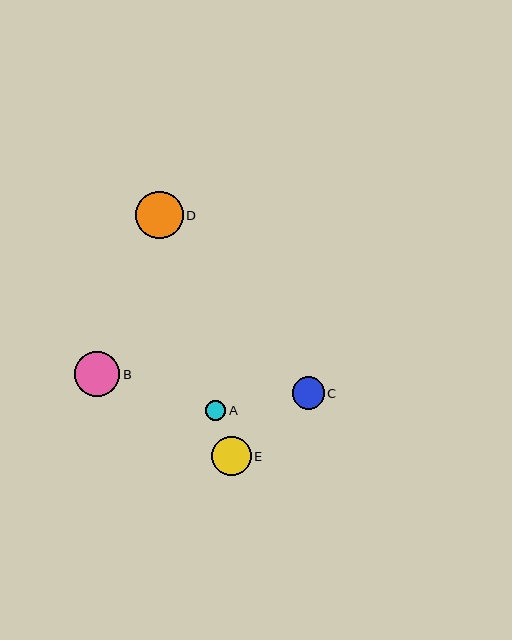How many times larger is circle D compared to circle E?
Circle D is approximately 1.2 times the size of circle E.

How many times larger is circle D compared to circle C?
Circle D is approximately 1.5 times the size of circle C.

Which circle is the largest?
Circle D is the largest with a size of approximately 47 pixels.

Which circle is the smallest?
Circle A is the smallest with a size of approximately 20 pixels.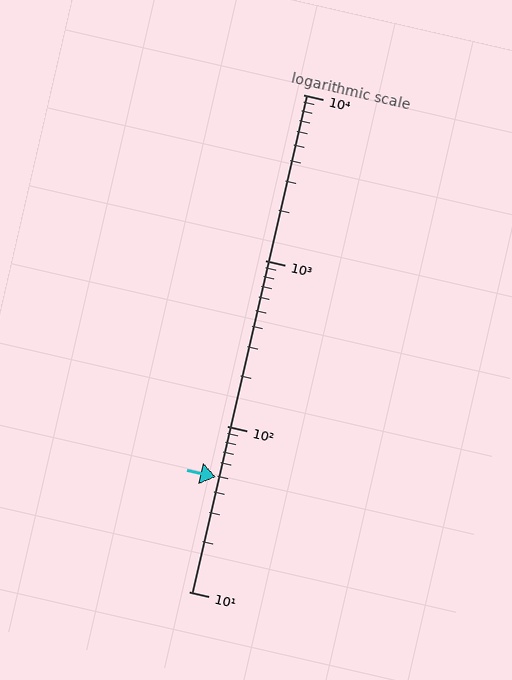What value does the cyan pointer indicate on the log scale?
The pointer indicates approximately 49.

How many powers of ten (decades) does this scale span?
The scale spans 3 decades, from 10 to 10000.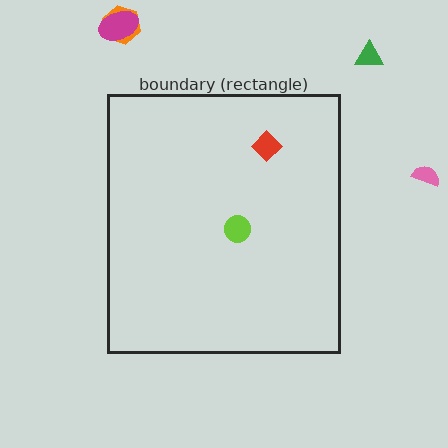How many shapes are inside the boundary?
2 inside, 4 outside.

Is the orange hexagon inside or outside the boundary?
Outside.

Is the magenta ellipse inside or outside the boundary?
Outside.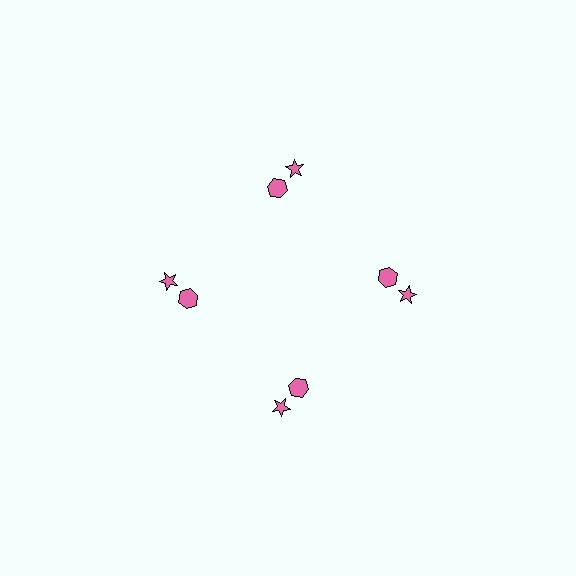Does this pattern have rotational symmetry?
Yes, this pattern has 4-fold rotational symmetry. It looks the same after rotating 90 degrees around the center.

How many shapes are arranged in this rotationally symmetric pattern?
There are 8 shapes, arranged in 4 groups of 2.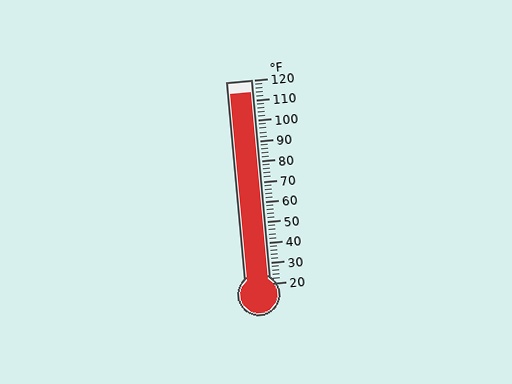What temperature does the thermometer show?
The thermometer shows approximately 114°F.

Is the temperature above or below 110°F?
The temperature is above 110°F.